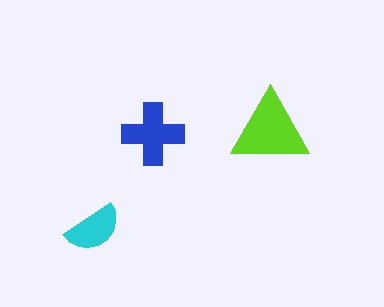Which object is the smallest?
The cyan semicircle.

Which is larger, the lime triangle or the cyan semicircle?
The lime triangle.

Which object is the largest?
The lime triangle.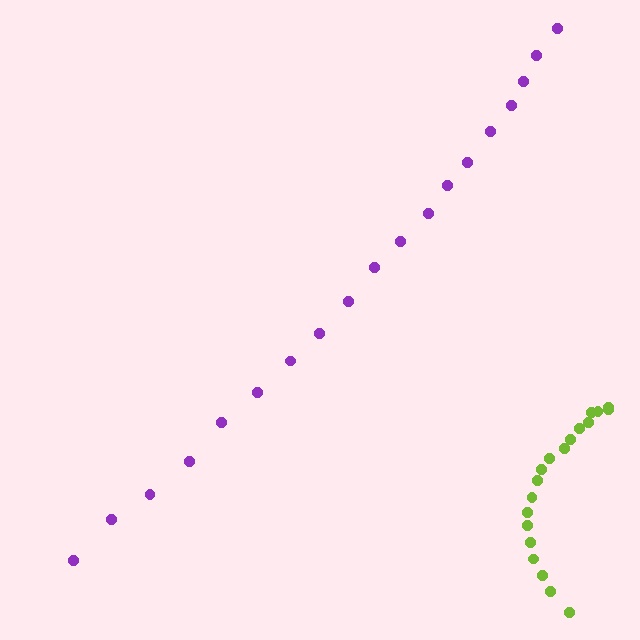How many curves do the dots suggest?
There are 2 distinct paths.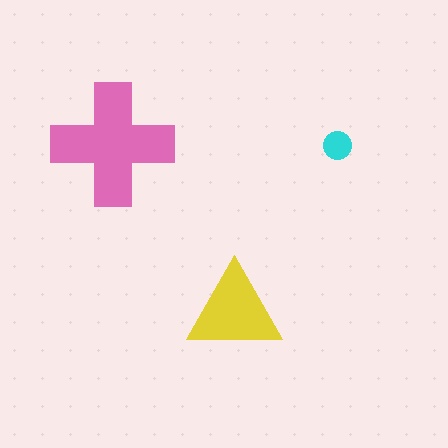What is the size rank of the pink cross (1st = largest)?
1st.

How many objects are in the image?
There are 3 objects in the image.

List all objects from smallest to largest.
The cyan circle, the yellow triangle, the pink cross.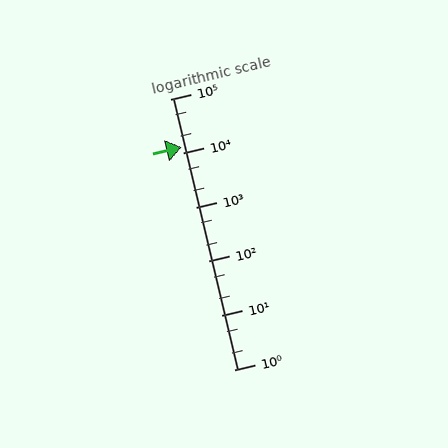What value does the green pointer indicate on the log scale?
The pointer indicates approximately 13000.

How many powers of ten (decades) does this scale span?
The scale spans 5 decades, from 1 to 100000.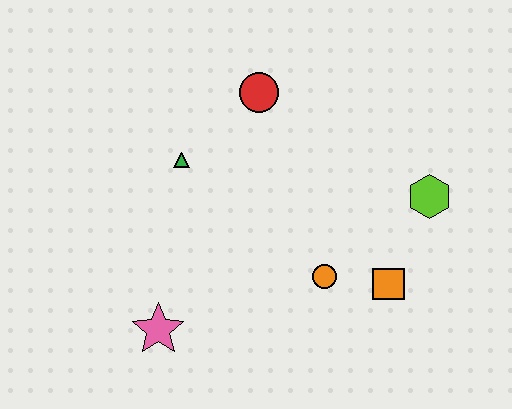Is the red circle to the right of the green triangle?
Yes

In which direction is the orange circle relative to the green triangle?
The orange circle is to the right of the green triangle.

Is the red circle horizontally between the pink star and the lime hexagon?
Yes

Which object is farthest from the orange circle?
The red circle is farthest from the orange circle.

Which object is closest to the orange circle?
The orange square is closest to the orange circle.